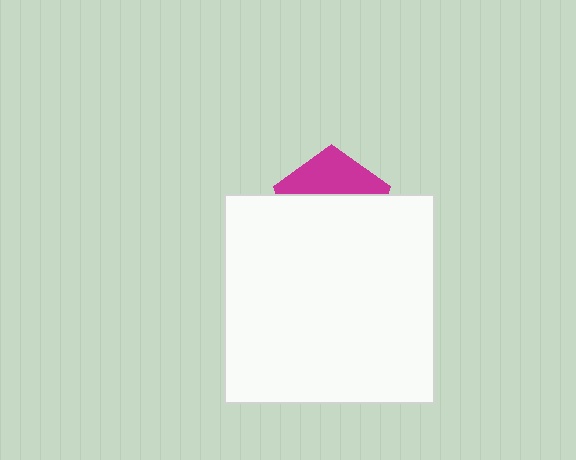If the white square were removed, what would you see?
You would see the complete magenta pentagon.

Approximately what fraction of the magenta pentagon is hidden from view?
Roughly 64% of the magenta pentagon is hidden behind the white square.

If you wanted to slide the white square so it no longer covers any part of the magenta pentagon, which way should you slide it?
Slide it down — that is the most direct way to separate the two shapes.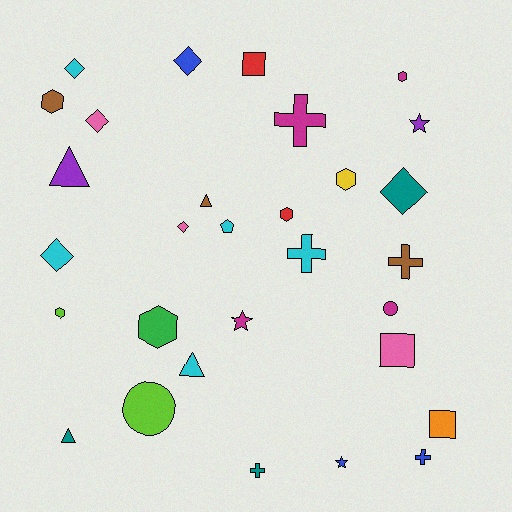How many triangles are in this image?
There are 4 triangles.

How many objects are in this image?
There are 30 objects.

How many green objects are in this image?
There is 1 green object.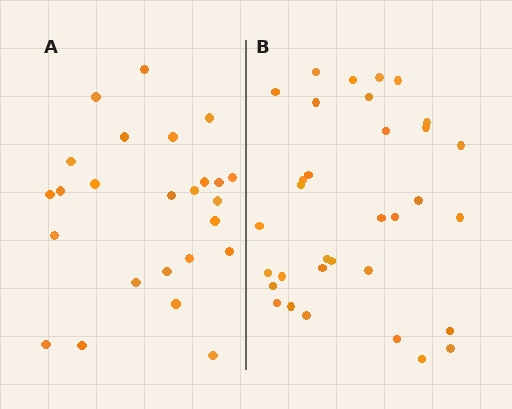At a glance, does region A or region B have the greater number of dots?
Region B (the right region) has more dots.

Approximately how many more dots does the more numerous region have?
Region B has roughly 8 or so more dots than region A.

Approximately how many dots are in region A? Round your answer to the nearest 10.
About 20 dots. (The exact count is 25, which rounds to 20.)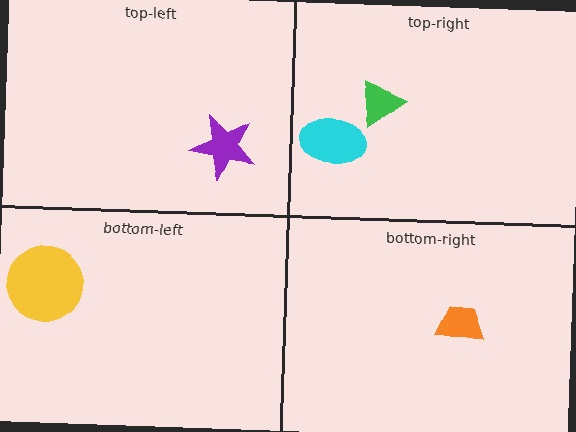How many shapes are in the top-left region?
1.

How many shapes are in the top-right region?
2.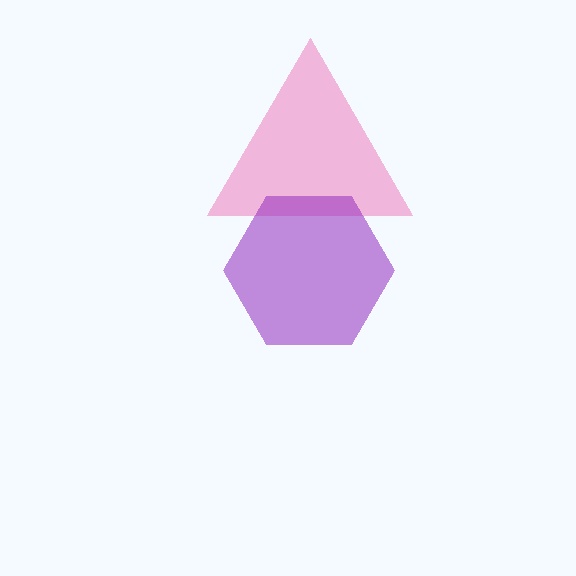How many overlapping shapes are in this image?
There are 2 overlapping shapes in the image.